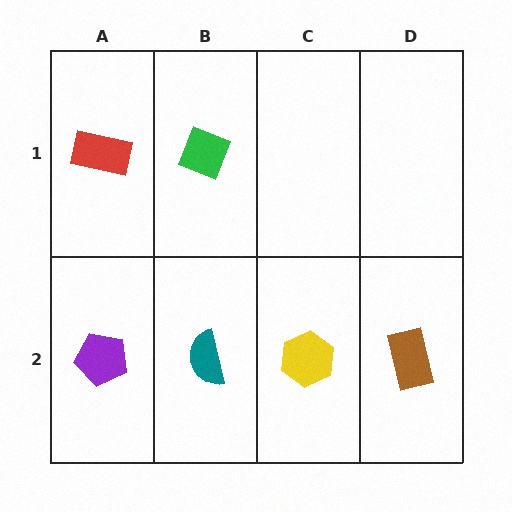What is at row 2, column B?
A teal semicircle.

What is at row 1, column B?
A green diamond.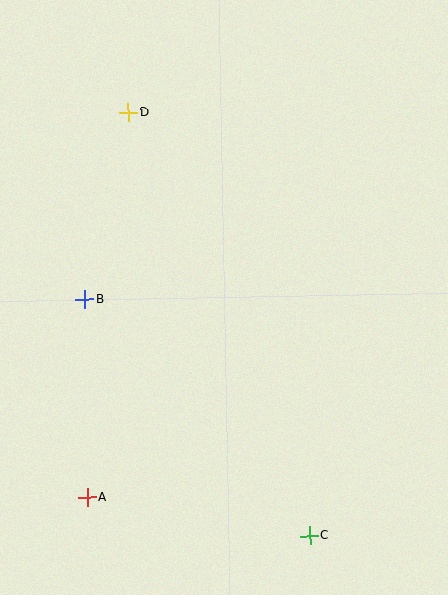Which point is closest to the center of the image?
Point B at (85, 300) is closest to the center.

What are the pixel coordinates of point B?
Point B is at (85, 300).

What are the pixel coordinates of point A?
Point A is at (87, 497).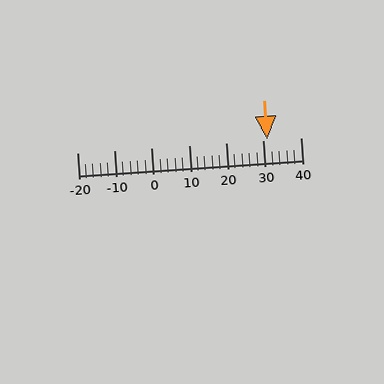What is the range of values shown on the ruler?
The ruler shows values from -20 to 40.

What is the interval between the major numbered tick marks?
The major tick marks are spaced 10 units apart.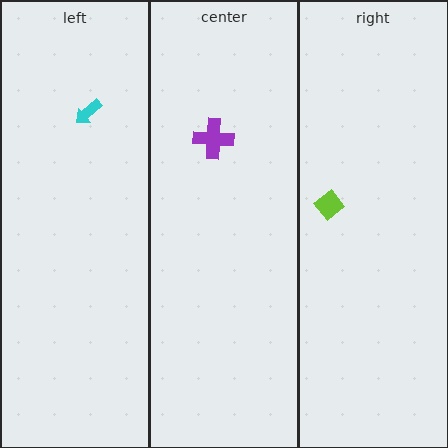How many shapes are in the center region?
1.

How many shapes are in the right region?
1.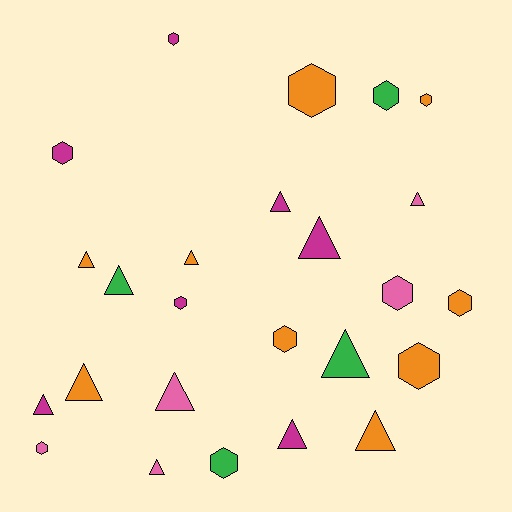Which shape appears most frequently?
Triangle, with 13 objects.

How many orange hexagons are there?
There are 5 orange hexagons.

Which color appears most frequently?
Orange, with 9 objects.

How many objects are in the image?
There are 25 objects.